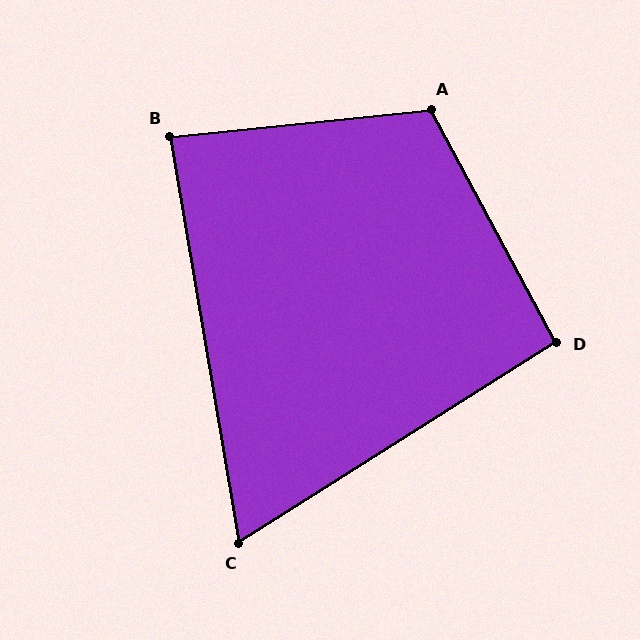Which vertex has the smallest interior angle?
C, at approximately 67 degrees.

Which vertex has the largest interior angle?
A, at approximately 113 degrees.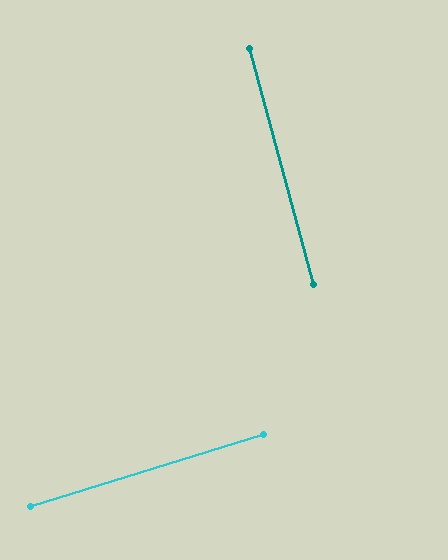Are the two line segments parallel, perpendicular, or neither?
Perpendicular — they meet at approximately 88°.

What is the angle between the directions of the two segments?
Approximately 88 degrees.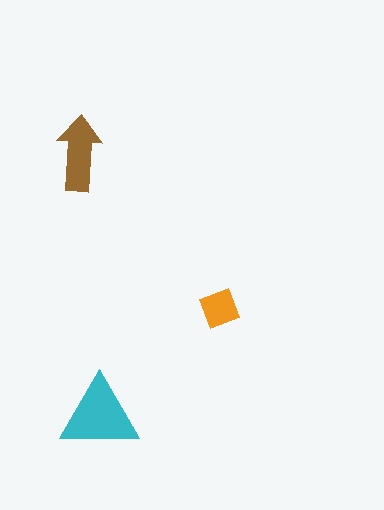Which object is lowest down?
The cyan triangle is bottommost.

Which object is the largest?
The cyan triangle.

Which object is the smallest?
The orange square.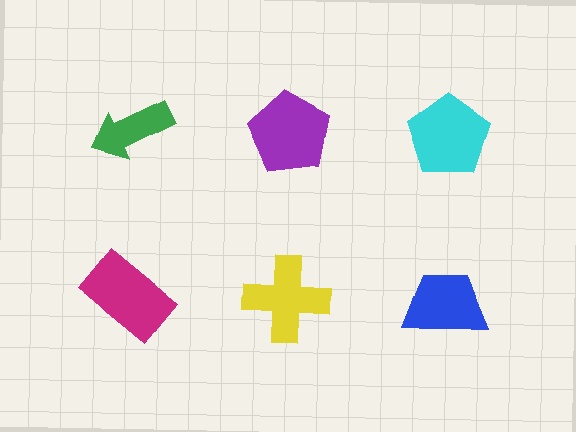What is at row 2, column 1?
A magenta rectangle.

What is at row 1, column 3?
A cyan pentagon.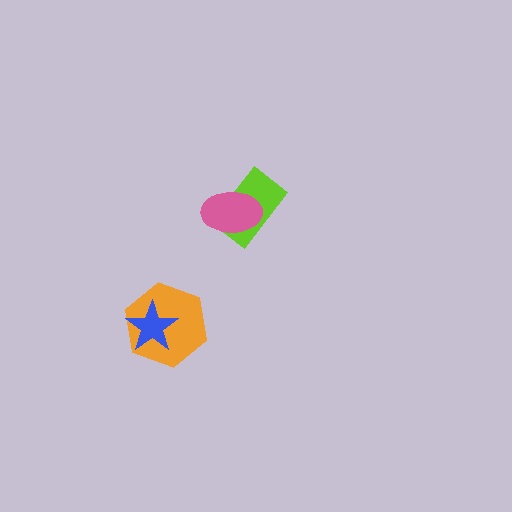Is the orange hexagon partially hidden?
Yes, it is partially covered by another shape.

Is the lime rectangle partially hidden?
Yes, it is partially covered by another shape.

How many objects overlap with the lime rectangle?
1 object overlaps with the lime rectangle.